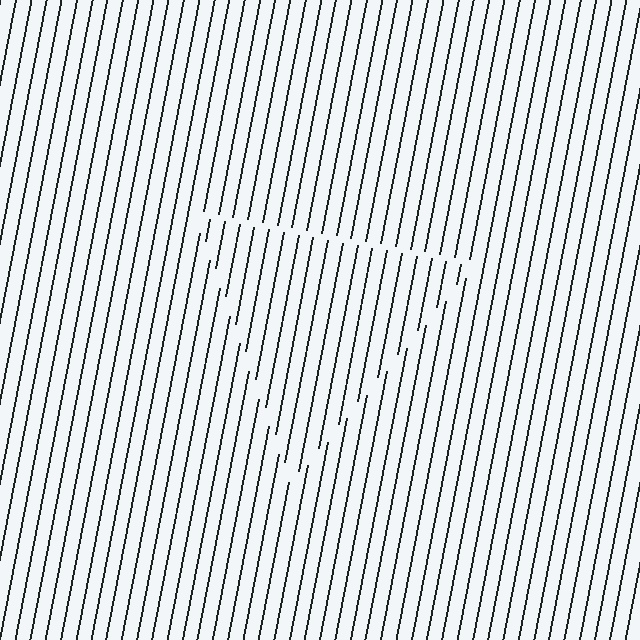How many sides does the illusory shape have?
3 sides — the line-ends trace a triangle.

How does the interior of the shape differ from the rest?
The interior of the shape contains the same grating, shifted by half a period — the contour is defined by the phase discontinuity where line-ends from the inner and outer gratings abut.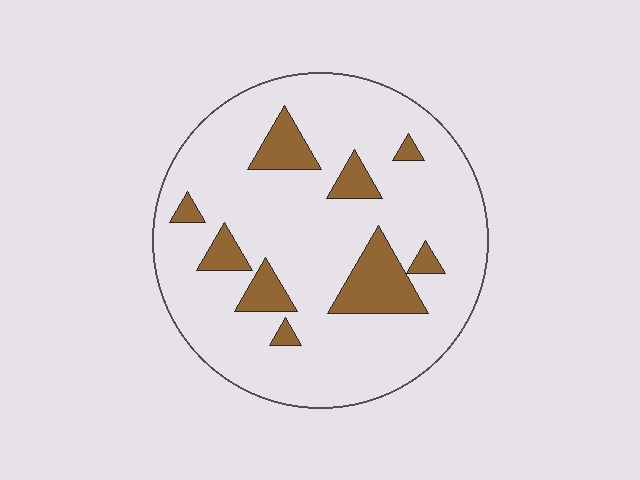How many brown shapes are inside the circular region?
9.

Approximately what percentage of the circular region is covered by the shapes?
Approximately 15%.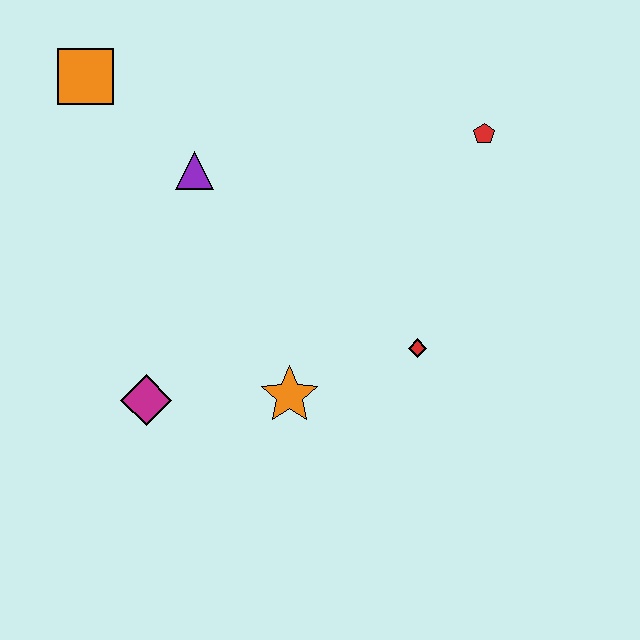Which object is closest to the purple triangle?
The orange square is closest to the purple triangle.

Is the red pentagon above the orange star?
Yes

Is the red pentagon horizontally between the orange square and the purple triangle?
No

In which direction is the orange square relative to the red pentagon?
The orange square is to the left of the red pentagon.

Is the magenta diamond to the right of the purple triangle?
No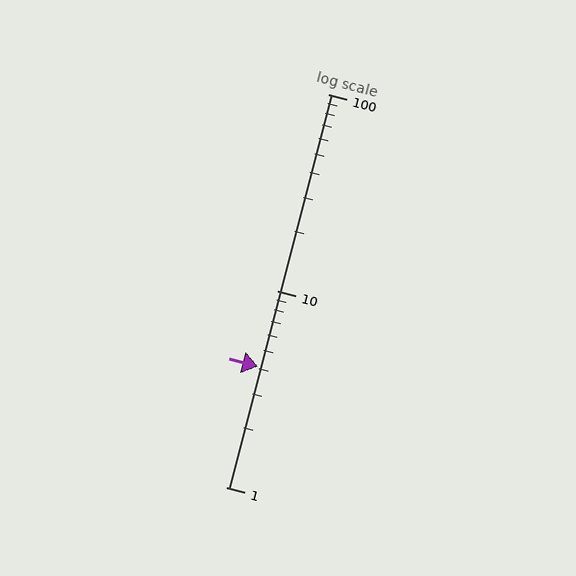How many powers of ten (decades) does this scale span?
The scale spans 2 decades, from 1 to 100.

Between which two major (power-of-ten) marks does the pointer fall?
The pointer is between 1 and 10.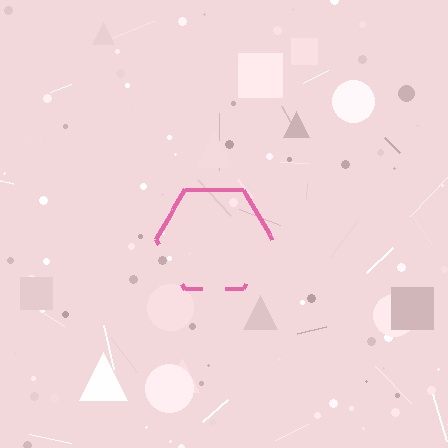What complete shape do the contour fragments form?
The contour fragments form a hexagon.